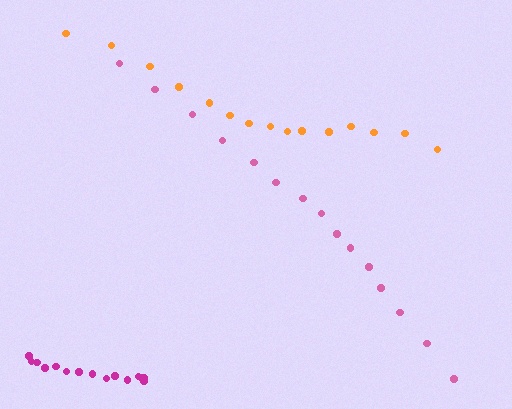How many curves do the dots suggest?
There are 3 distinct paths.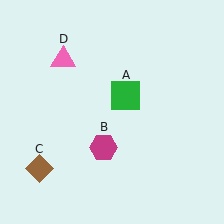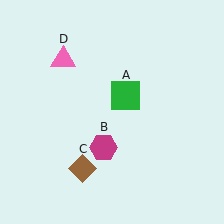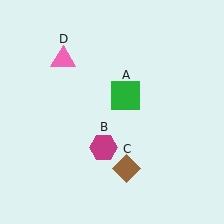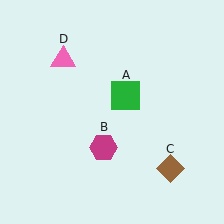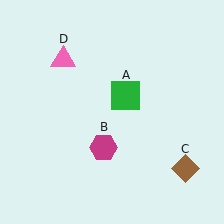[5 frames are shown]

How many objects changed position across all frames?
1 object changed position: brown diamond (object C).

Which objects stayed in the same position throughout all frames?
Green square (object A) and magenta hexagon (object B) and pink triangle (object D) remained stationary.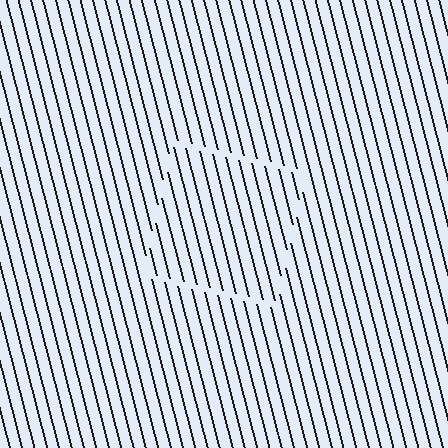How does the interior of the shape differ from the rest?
The interior of the shape contains the same grating, shifted by half a period — the contour is defined by the phase discontinuity where line-ends from the inner and outer gratings abut.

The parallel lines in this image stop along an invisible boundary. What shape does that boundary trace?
An illusory square. The interior of the shape contains the same grating, shifted by half a period — the contour is defined by the phase discontinuity where line-ends from the inner and outer gratings abut.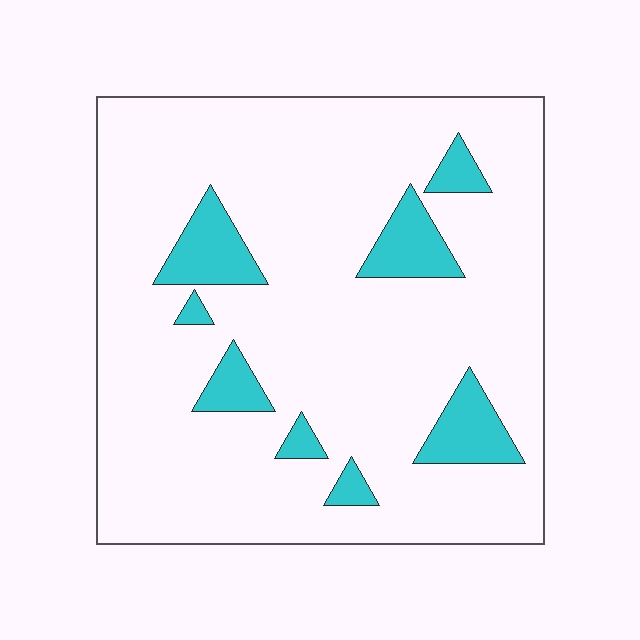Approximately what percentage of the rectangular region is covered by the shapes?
Approximately 15%.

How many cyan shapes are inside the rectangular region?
8.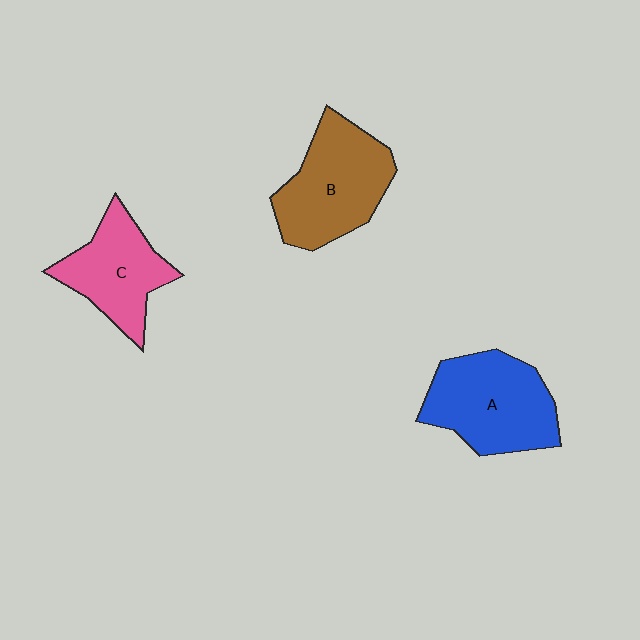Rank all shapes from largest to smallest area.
From largest to smallest: A (blue), B (brown), C (pink).